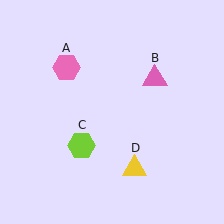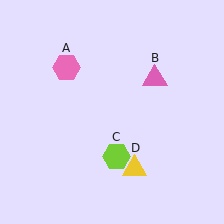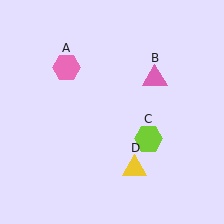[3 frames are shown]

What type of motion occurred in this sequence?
The lime hexagon (object C) rotated counterclockwise around the center of the scene.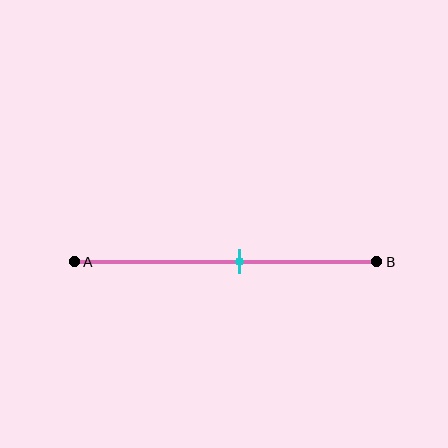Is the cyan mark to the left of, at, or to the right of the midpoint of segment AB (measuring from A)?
The cyan mark is to the right of the midpoint of segment AB.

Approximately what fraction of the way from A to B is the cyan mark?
The cyan mark is approximately 55% of the way from A to B.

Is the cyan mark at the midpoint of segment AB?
No, the mark is at about 55% from A, not at the 50% midpoint.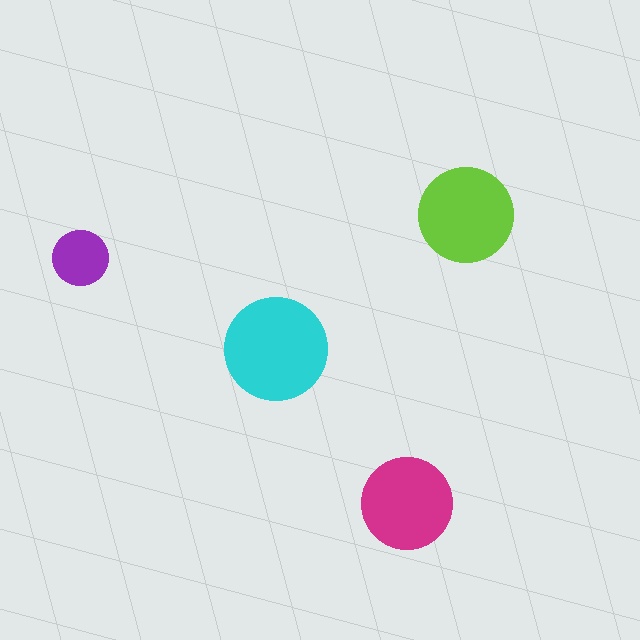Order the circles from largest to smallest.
the cyan one, the lime one, the magenta one, the purple one.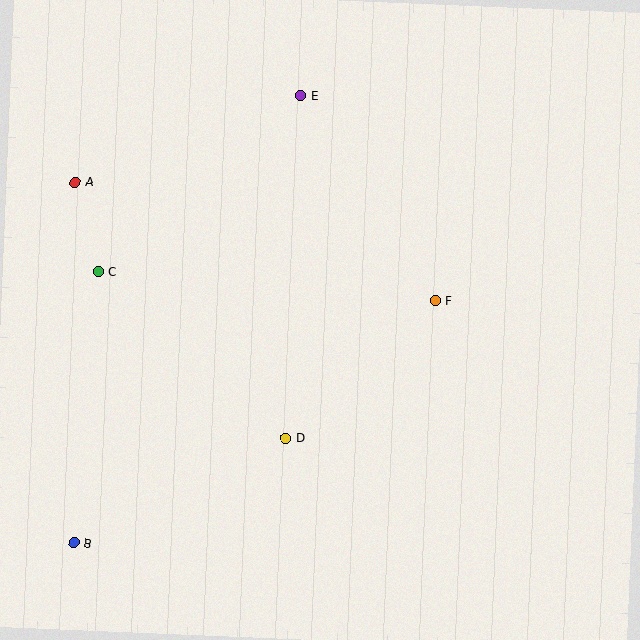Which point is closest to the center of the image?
Point F at (435, 300) is closest to the center.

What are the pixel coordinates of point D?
Point D is at (286, 438).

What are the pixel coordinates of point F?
Point F is at (435, 300).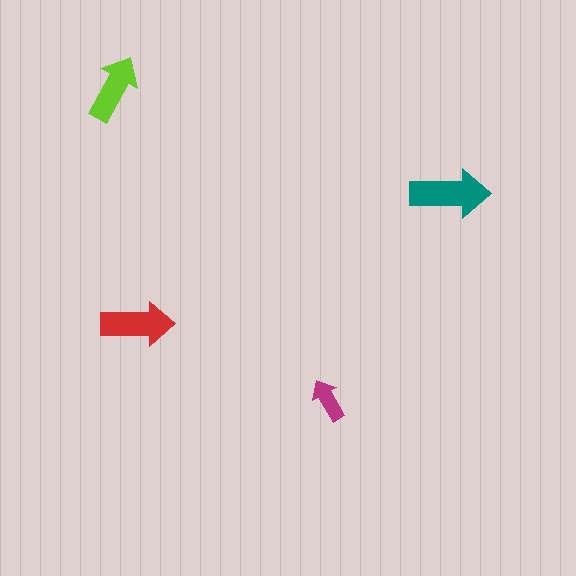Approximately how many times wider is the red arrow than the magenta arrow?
About 1.5 times wider.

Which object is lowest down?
The magenta arrow is bottommost.